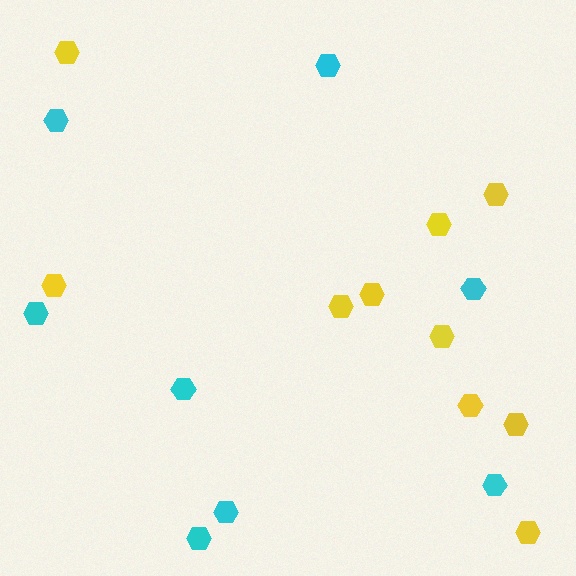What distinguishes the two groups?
There are 2 groups: one group of yellow hexagons (10) and one group of cyan hexagons (8).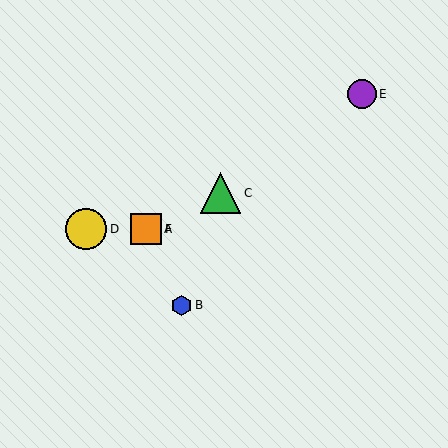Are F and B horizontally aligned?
No, F is at y≈229 and B is at y≈305.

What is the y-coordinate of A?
Object A is at y≈229.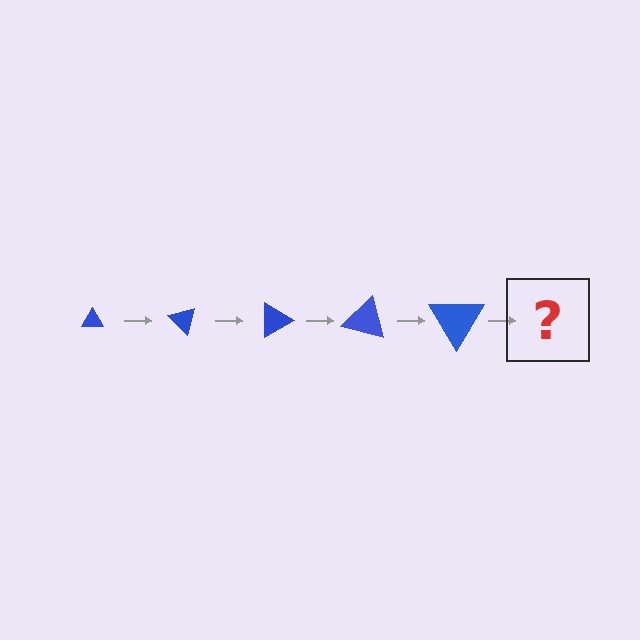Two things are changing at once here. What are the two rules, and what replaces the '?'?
The two rules are that the triangle grows larger each step and it rotates 45 degrees each step. The '?' should be a triangle, larger than the previous one and rotated 225 degrees from the start.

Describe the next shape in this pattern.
It should be a triangle, larger than the previous one and rotated 225 degrees from the start.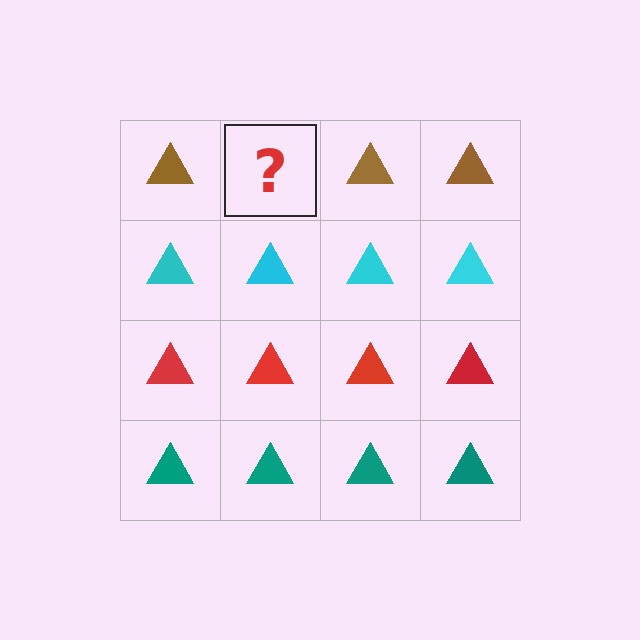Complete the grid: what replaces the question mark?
The question mark should be replaced with a brown triangle.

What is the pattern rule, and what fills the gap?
The rule is that each row has a consistent color. The gap should be filled with a brown triangle.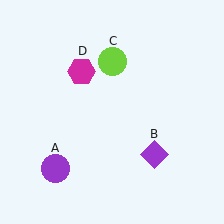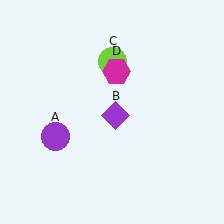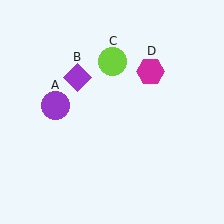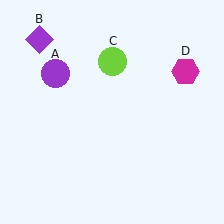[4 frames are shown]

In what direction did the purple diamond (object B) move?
The purple diamond (object B) moved up and to the left.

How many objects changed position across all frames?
3 objects changed position: purple circle (object A), purple diamond (object B), magenta hexagon (object D).